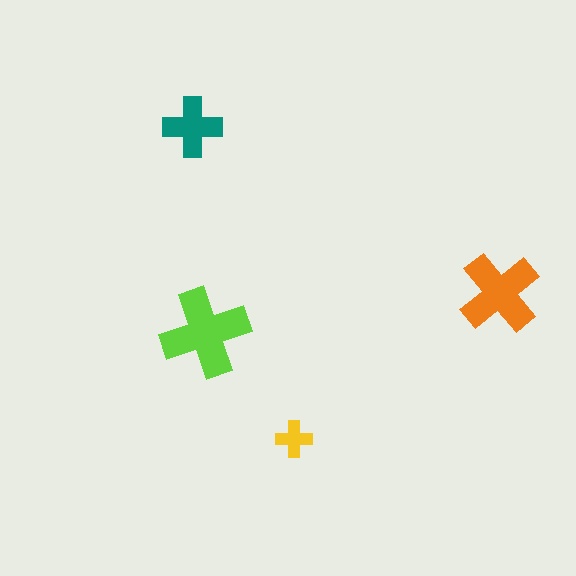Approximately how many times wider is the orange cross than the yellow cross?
About 2 times wider.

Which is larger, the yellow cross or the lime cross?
The lime one.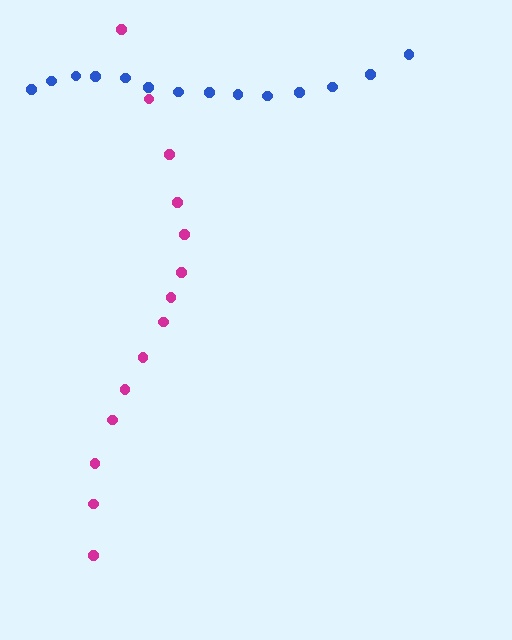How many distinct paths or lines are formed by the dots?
There are 2 distinct paths.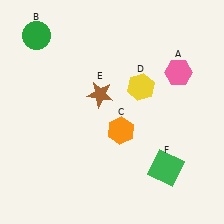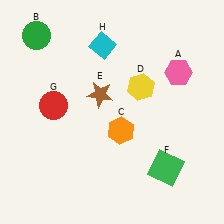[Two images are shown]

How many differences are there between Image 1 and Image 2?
There are 2 differences between the two images.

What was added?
A red circle (G), a cyan diamond (H) were added in Image 2.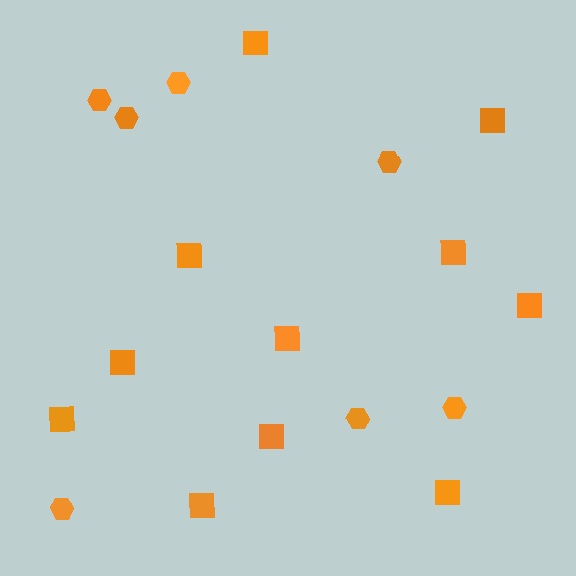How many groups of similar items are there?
There are 2 groups: one group of hexagons (7) and one group of squares (11).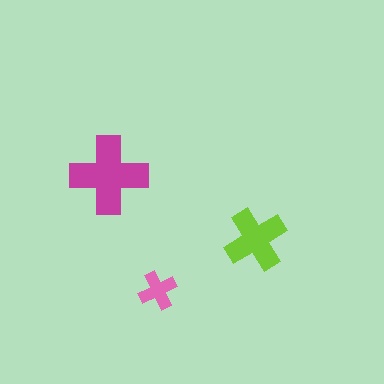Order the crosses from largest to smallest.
the magenta one, the lime one, the pink one.